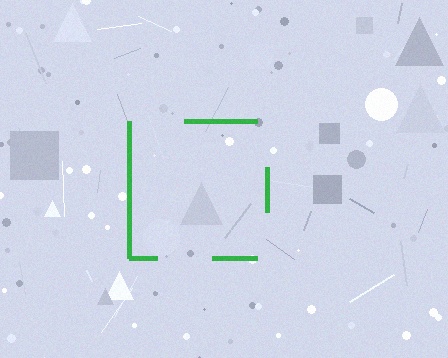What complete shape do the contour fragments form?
The contour fragments form a square.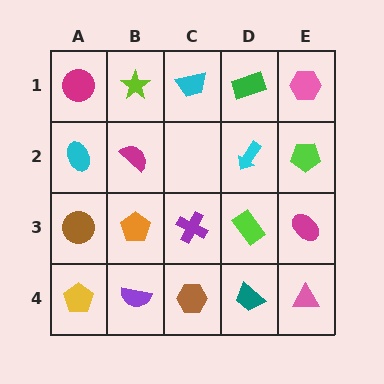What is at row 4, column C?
A brown hexagon.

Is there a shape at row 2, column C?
No, that cell is empty.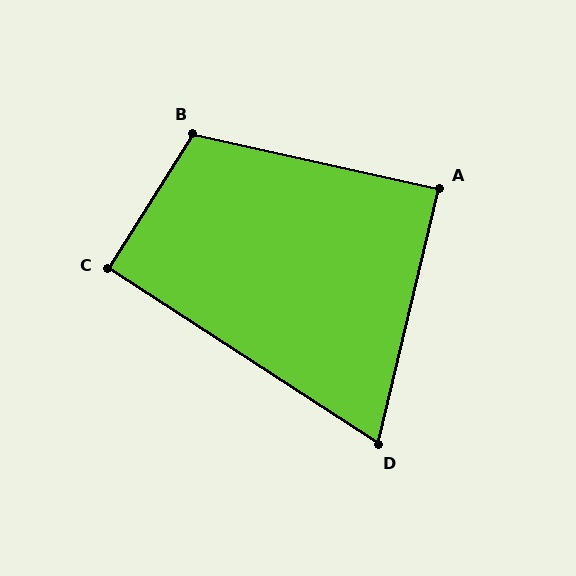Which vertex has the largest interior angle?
B, at approximately 110 degrees.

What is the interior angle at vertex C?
Approximately 91 degrees (approximately right).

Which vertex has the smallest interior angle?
D, at approximately 70 degrees.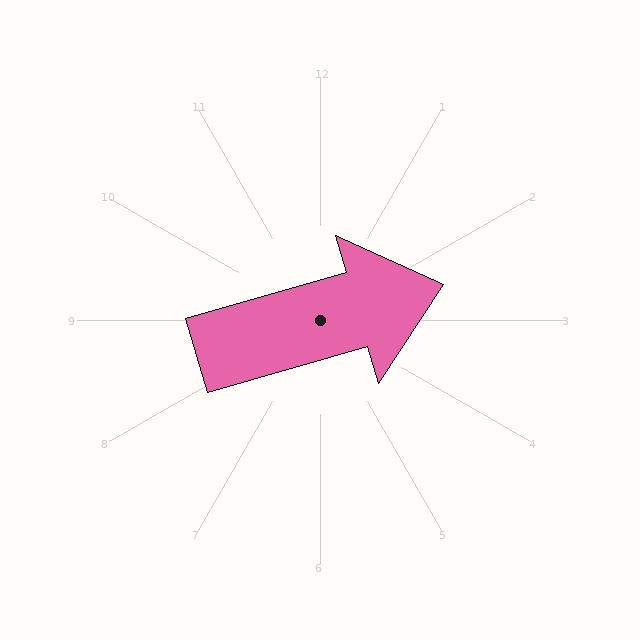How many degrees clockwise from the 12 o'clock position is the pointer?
Approximately 74 degrees.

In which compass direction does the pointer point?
East.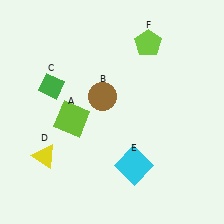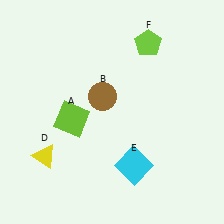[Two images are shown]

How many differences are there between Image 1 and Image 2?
There is 1 difference between the two images.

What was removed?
The green diamond (C) was removed in Image 2.